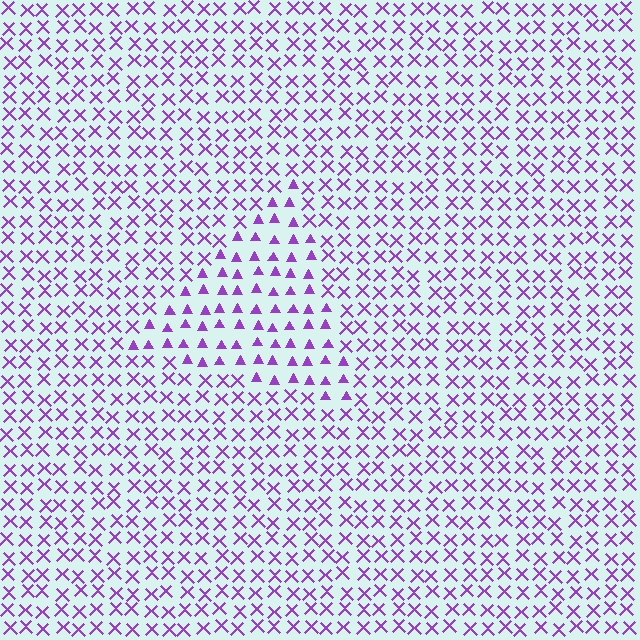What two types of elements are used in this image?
The image uses triangles inside the triangle region and X marks outside it.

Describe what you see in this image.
The image is filled with small purple elements arranged in a uniform grid. A triangle-shaped region contains triangles, while the surrounding area contains X marks. The boundary is defined purely by the change in element shape.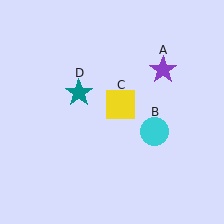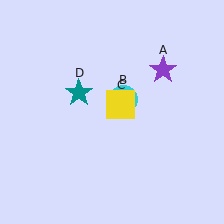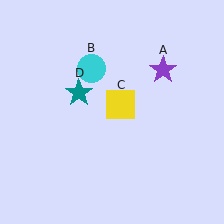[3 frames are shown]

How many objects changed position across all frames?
1 object changed position: cyan circle (object B).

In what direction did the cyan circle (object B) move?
The cyan circle (object B) moved up and to the left.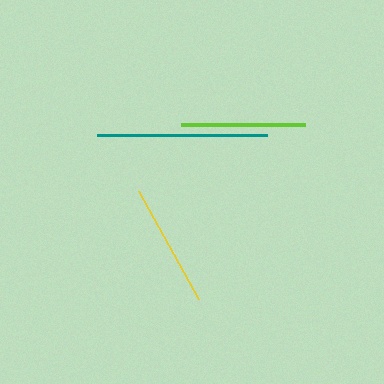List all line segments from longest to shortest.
From longest to shortest: teal, lime, yellow.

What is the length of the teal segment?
The teal segment is approximately 170 pixels long.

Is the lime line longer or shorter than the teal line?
The teal line is longer than the lime line.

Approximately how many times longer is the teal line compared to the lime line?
The teal line is approximately 1.4 times the length of the lime line.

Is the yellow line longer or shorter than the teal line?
The teal line is longer than the yellow line.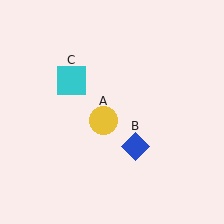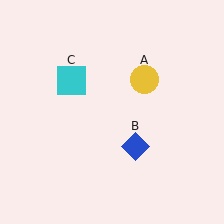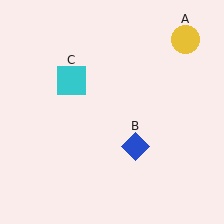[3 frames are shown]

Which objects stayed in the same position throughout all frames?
Blue diamond (object B) and cyan square (object C) remained stationary.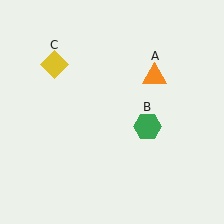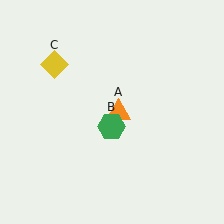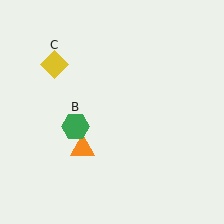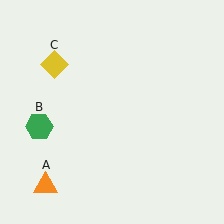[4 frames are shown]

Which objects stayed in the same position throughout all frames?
Yellow diamond (object C) remained stationary.